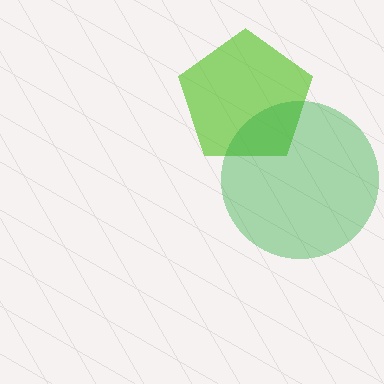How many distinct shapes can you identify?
There are 2 distinct shapes: a lime pentagon, a green circle.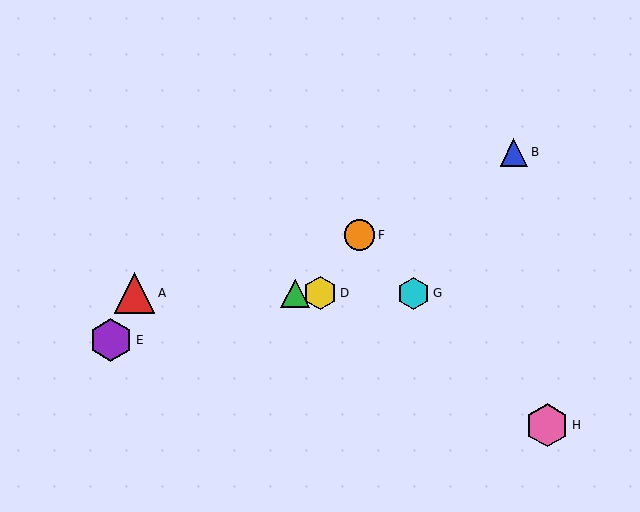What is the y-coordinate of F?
Object F is at y≈235.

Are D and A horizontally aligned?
Yes, both are at y≈293.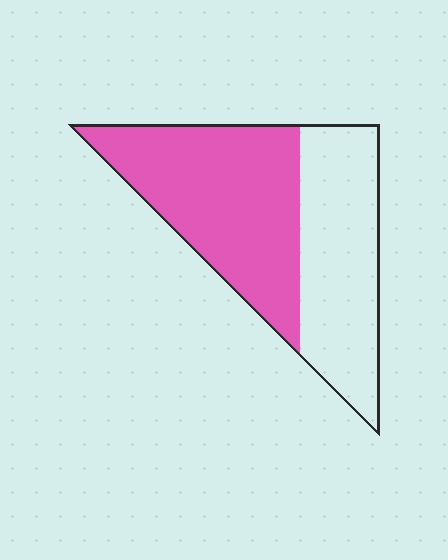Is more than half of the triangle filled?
Yes.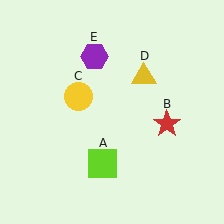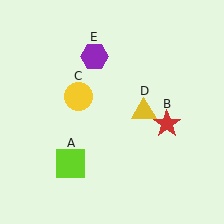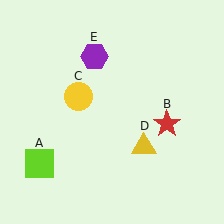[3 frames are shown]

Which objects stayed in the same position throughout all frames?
Red star (object B) and yellow circle (object C) and purple hexagon (object E) remained stationary.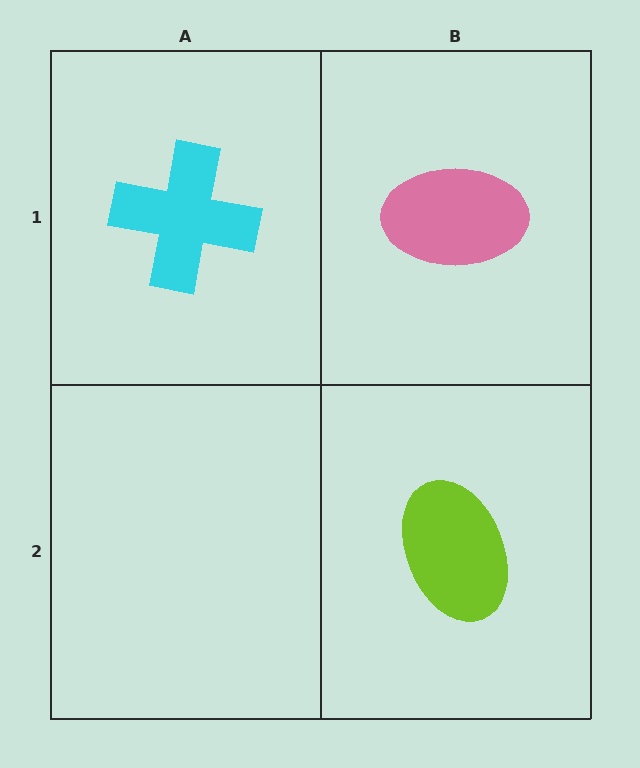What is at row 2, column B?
A lime ellipse.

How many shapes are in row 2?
1 shape.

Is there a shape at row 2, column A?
No, that cell is empty.